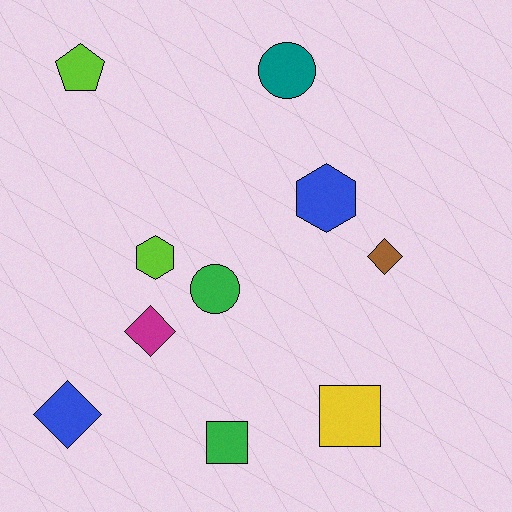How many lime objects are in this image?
There are 2 lime objects.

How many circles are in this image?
There are 2 circles.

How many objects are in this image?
There are 10 objects.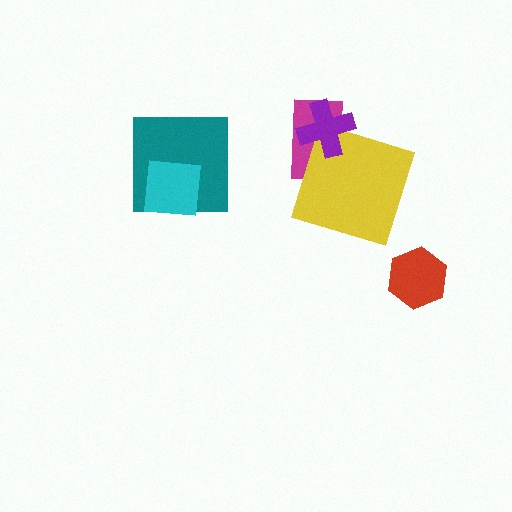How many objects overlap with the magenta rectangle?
2 objects overlap with the magenta rectangle.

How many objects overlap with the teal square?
1 object overlaps with the teal square.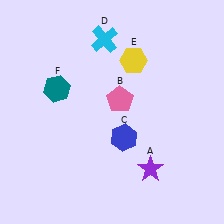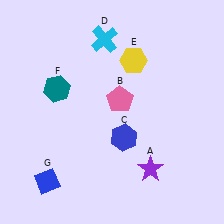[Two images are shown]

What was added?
A blue diamond (G) was added in Image 2.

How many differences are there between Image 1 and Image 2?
There is 1 difference between the two images.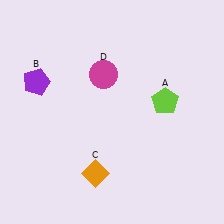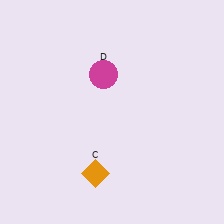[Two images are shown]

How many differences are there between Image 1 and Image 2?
There are 2 differences between the two images.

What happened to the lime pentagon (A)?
The lime pentagon (A) was removed in Image 2. It was in the top-right area of Image 1.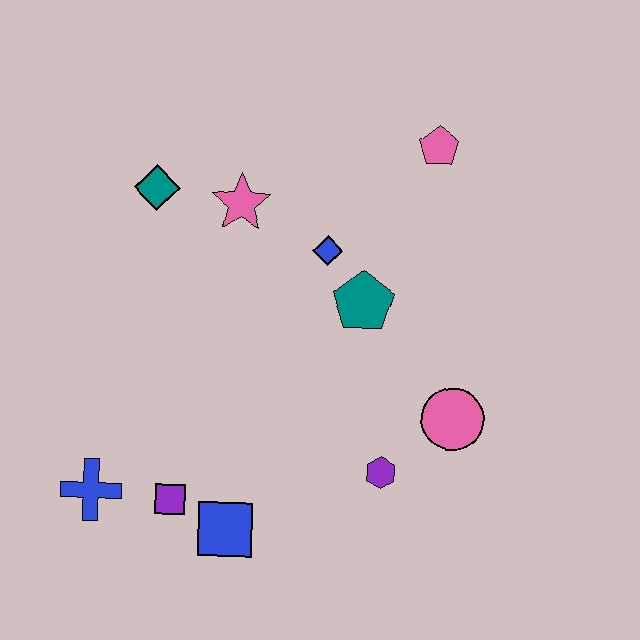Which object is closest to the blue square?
The purple square is closest to the blue square.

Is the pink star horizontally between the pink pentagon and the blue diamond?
No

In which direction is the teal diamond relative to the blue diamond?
The teal diamond is to the left of the blue diamond.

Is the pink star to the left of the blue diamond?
Yes